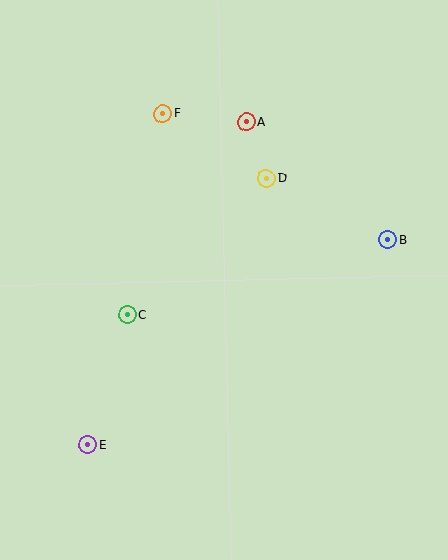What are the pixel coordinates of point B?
Point B is at (388, 240).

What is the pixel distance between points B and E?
The distance between B and E is 364 pixels.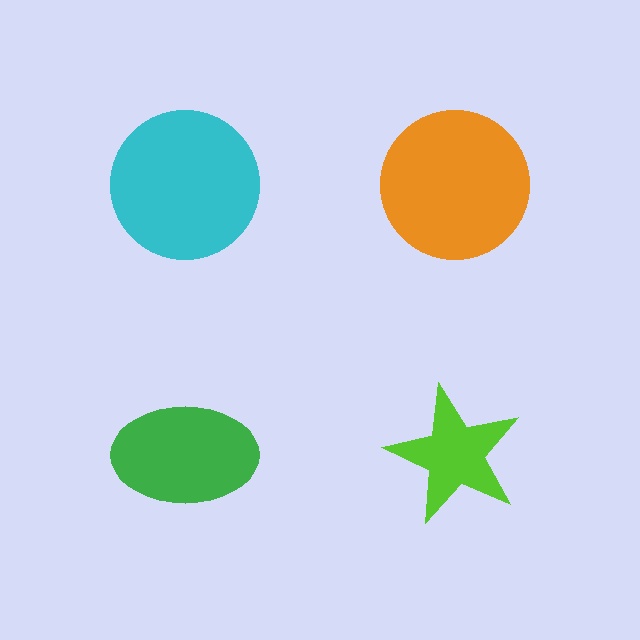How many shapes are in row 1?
2 shapes.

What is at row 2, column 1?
A green ellipse.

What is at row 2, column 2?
A lime star.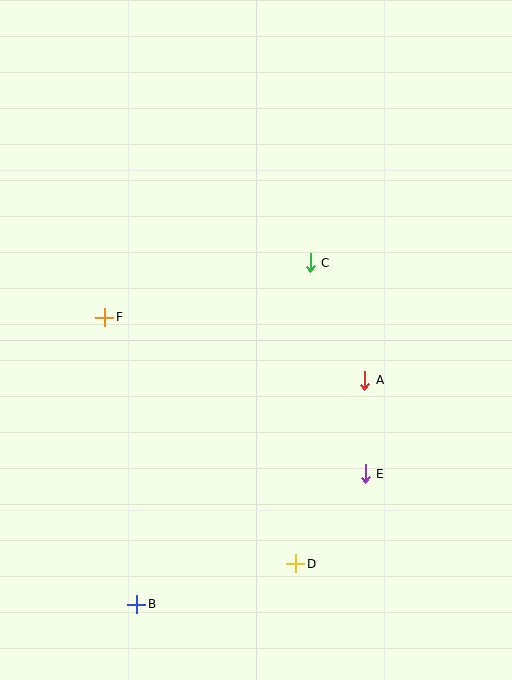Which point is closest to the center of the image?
Point C at (310, 263) is closest to the center.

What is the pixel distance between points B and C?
The distance between B and C is 383 pixels.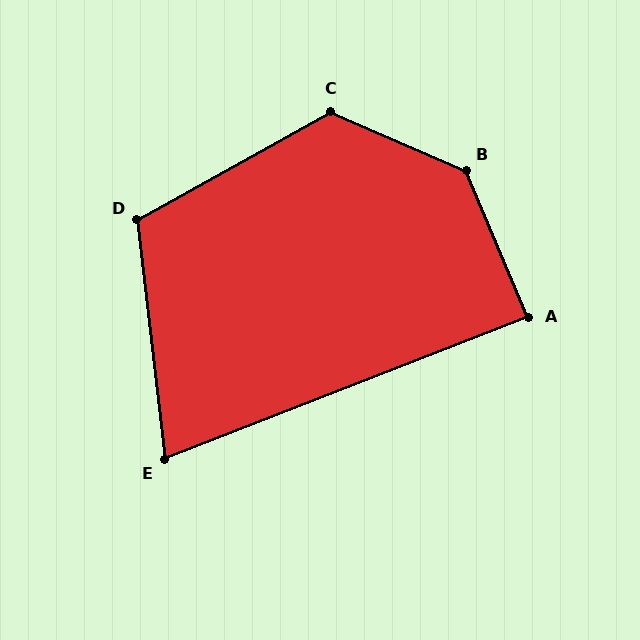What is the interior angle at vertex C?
Approximately 127 degrees (obtuse).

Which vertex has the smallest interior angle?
E, at approximately 75 degrees.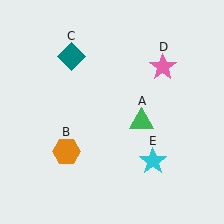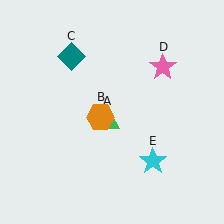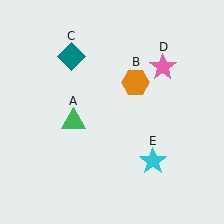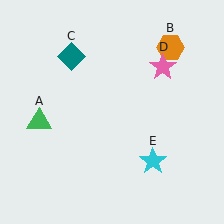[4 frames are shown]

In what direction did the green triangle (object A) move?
The green triangle (object A) moved left.